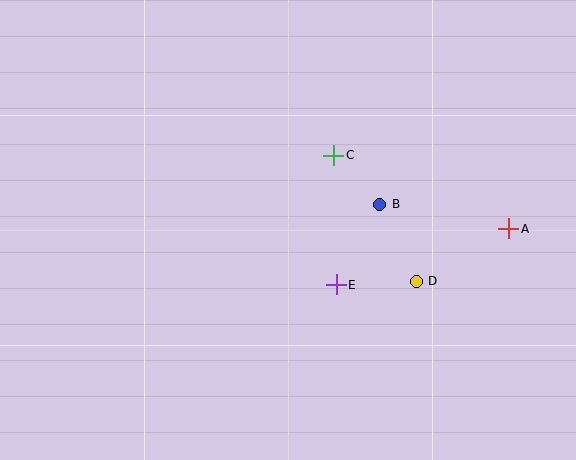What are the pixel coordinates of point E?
Point E is at (336, 285).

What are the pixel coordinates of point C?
Point C is at (334, 155).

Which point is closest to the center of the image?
Point E at (336, 285) is closest to the center.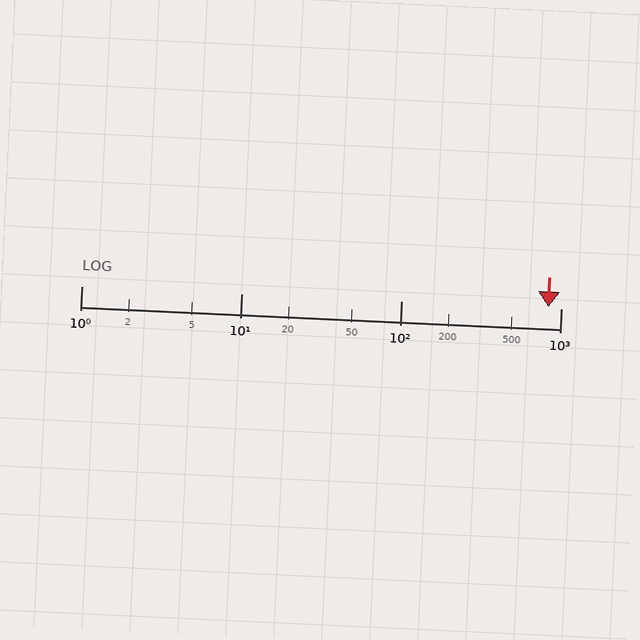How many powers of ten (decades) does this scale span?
The scale spans 3 decades, from 1 to 1000.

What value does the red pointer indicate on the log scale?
The pointer indicates approximately 830.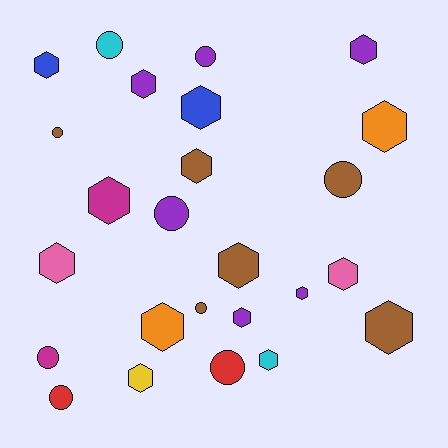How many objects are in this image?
There are 25 objects.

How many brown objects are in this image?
There are 6 brown objects.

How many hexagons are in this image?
There are 16 hexagons.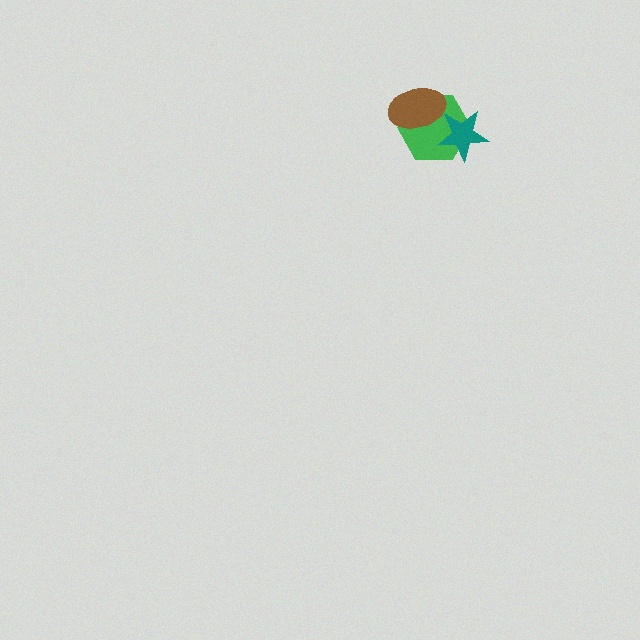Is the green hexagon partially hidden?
Yes, it is partially covered by another shape.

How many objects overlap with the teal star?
1 object overlaps with the teal star.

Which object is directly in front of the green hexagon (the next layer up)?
The brown ellipse is directly in front of the green hexagon.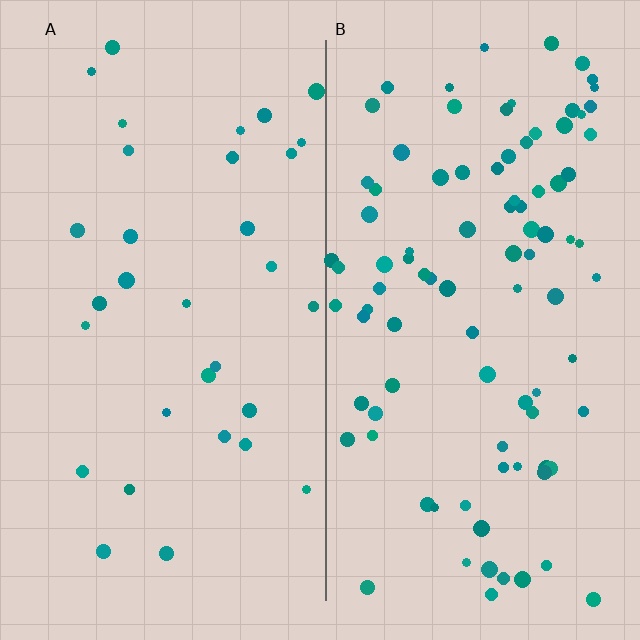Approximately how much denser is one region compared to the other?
Approximately 2.9× — region B over region A.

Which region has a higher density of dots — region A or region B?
B (the right).